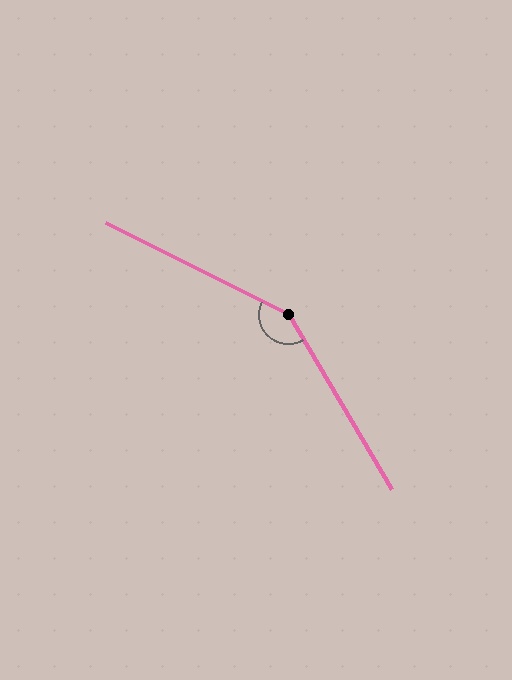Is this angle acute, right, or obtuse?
It is obtuse.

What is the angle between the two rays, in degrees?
Approximately 147 degrees.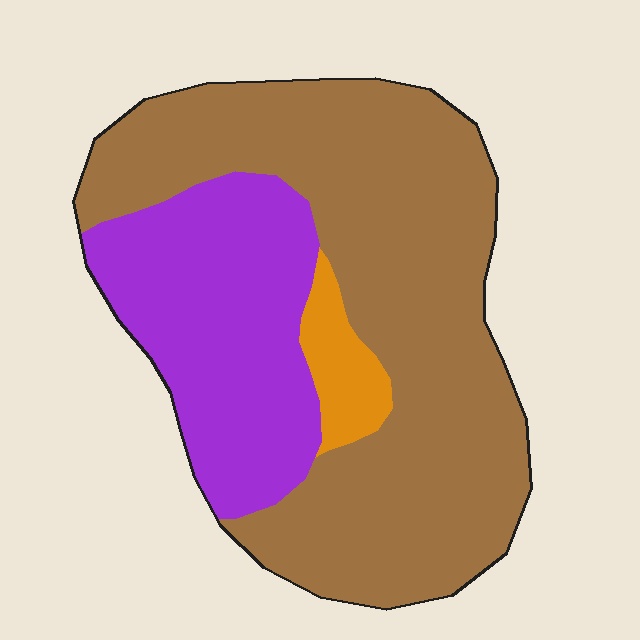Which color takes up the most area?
Brown, at roughly 65%.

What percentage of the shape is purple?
Purple covers 30% of the shape.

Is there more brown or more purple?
Brown.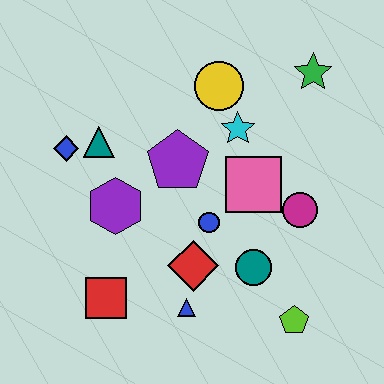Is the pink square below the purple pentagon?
Yes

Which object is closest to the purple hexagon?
The teal triangle is closest to the purple hexagon.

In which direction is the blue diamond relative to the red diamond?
The blue diamond is to the left of the red diamond.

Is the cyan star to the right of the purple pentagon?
Yes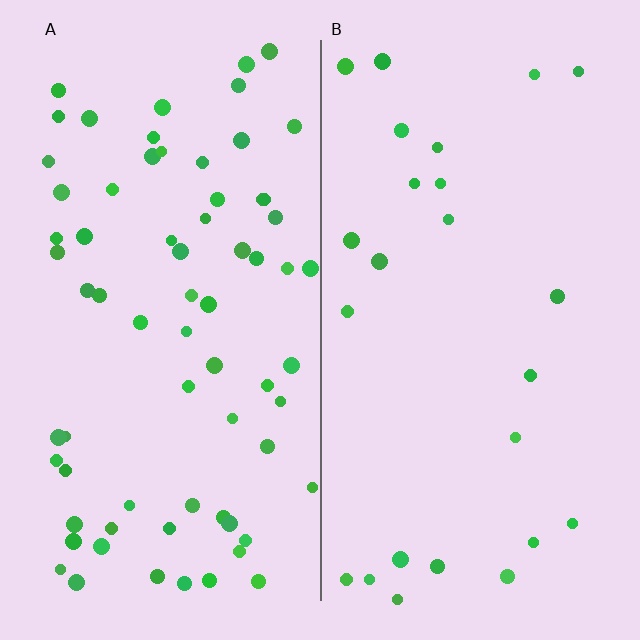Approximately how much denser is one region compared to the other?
Approximately 2.8× — region A over region B.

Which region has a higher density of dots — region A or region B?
A (the left).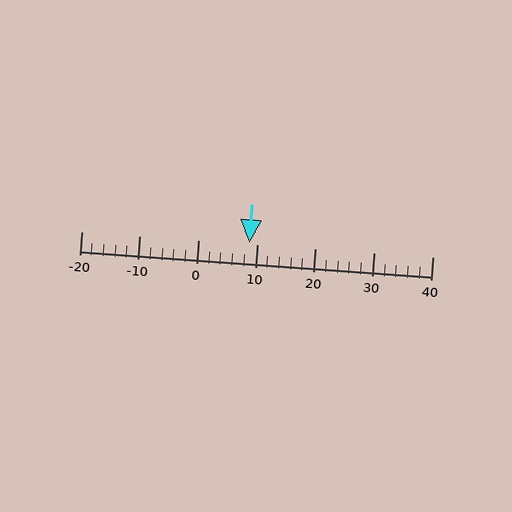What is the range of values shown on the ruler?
The ruler shows values from -20 to 40.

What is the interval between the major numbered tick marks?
The major tick marks are spaced 10 units apart.